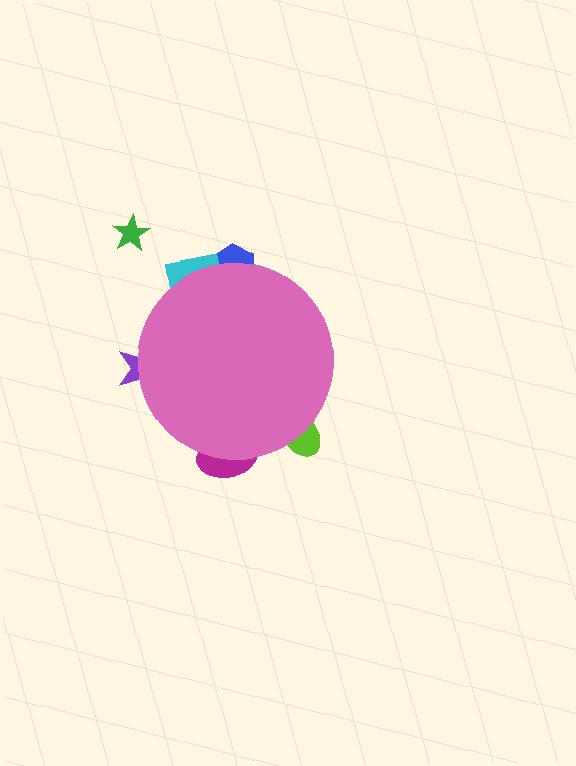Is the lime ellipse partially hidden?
Yes, the lime ellipse is partially hidden behind the pink circle.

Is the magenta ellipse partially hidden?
Yes, the magenta ellipse is partially hidden behind the pink circle.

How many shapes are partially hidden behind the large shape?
5 shapes are partially hidden.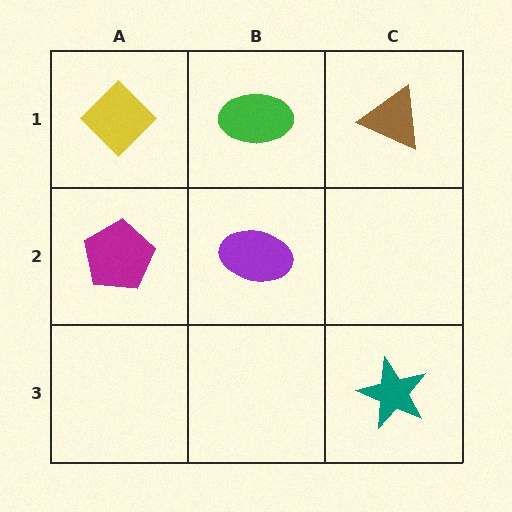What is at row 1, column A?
A yellow diamond.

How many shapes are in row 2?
2 shapes.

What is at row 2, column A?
A magenta pentagon.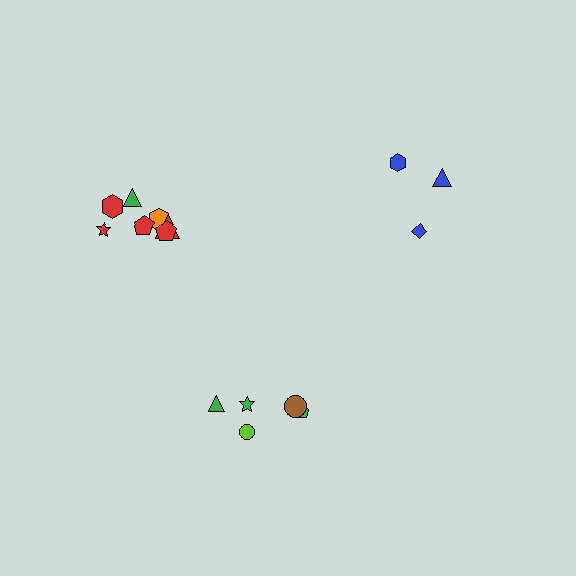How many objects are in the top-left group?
There are 7 objects.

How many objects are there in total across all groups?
There are 15 objects.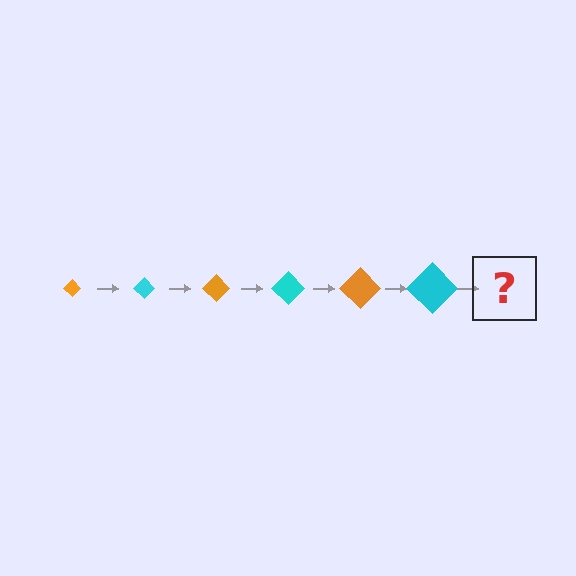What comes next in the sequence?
The next element should be an orange diamond, larger than the previous one.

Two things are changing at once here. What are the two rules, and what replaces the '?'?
The two rules are that the diamond grows larger each step and the color cycles through orange and cyan. The '?' should be an orange diamond, larger than the previous one.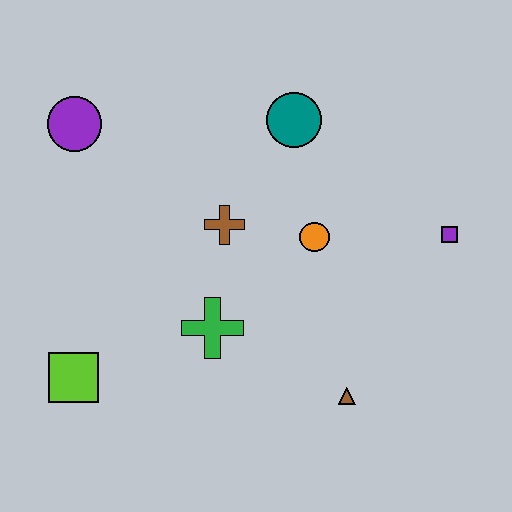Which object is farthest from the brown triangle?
The purple circle is farthest from the brown triangle.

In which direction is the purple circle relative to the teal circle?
The purple circle is to the left of the teal circle.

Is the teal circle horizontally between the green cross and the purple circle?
No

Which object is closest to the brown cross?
The orange circle is closest to the brown cross.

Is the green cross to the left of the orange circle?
Yes